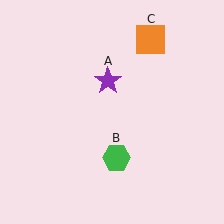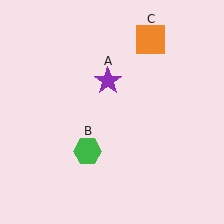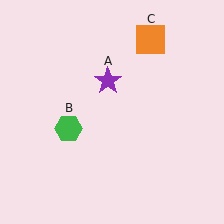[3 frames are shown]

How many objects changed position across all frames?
1 object changed position: green hexagon (object B).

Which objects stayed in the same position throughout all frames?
Purple star (object A) and orange square (object C) remained stationary.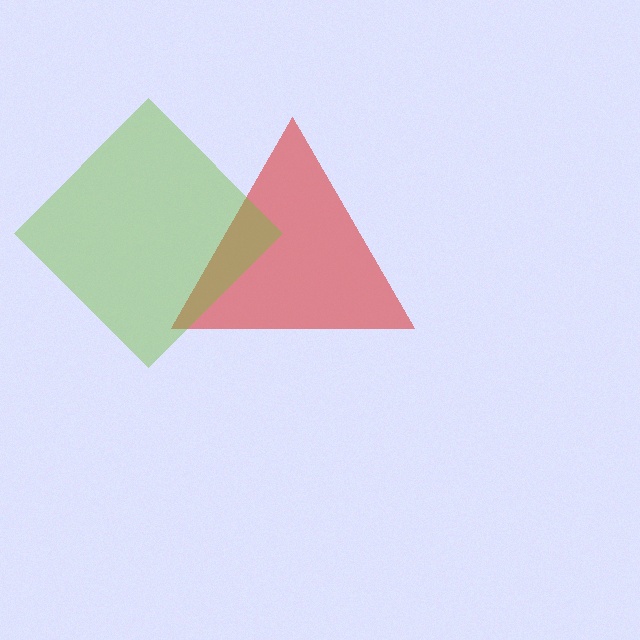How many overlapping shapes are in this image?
There are 2 overlapping shapes in the image.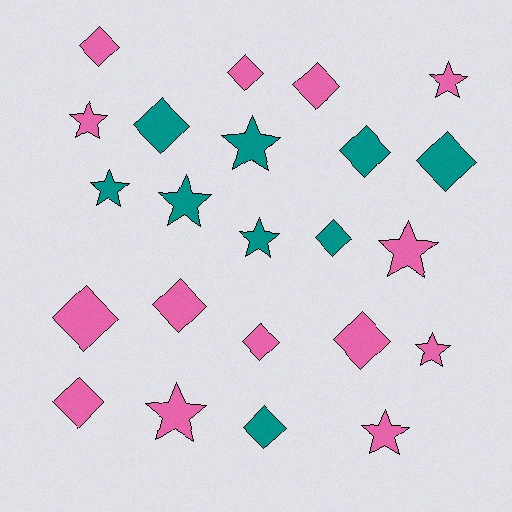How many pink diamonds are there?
There are 8 pink diamonds.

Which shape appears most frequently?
Diamond, with 13 objects.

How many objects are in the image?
There are 23 objects.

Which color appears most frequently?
Pink, with 14 objects.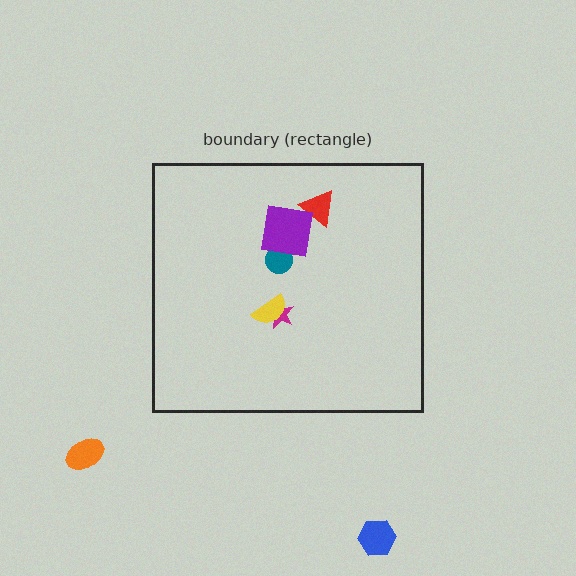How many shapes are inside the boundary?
5 inside, 2 outside.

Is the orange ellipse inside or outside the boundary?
Outside.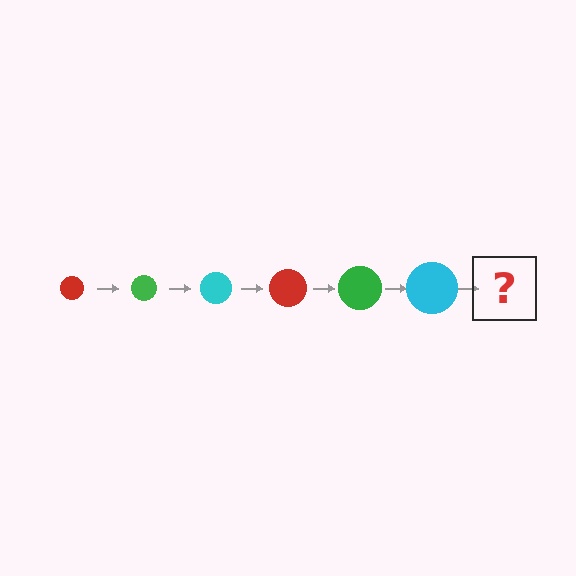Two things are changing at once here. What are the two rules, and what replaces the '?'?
The two rules are that the circle grows larger each step and the color cycles through red, green, and cyan. The '?' should be a red circle, larger than the previous one.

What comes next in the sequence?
The next element should be a red circle, larger than the previous one.